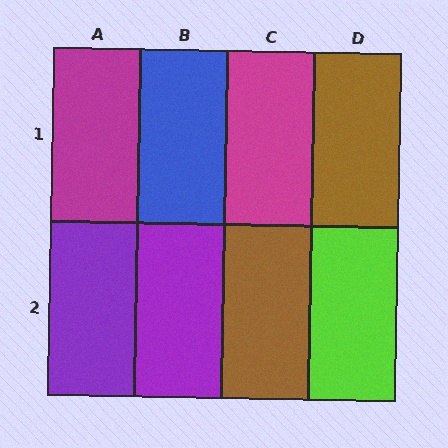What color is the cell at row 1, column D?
Brown.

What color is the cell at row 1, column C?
Magenta.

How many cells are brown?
2 cells are brown.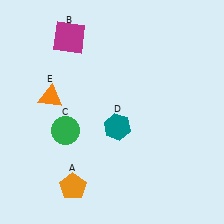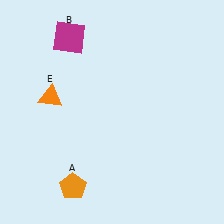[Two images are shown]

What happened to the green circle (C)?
The green circle (C) was removed in Image 2. It was in the bottom-left area of Image 1.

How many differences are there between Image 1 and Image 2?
There are 2 differences between the two images.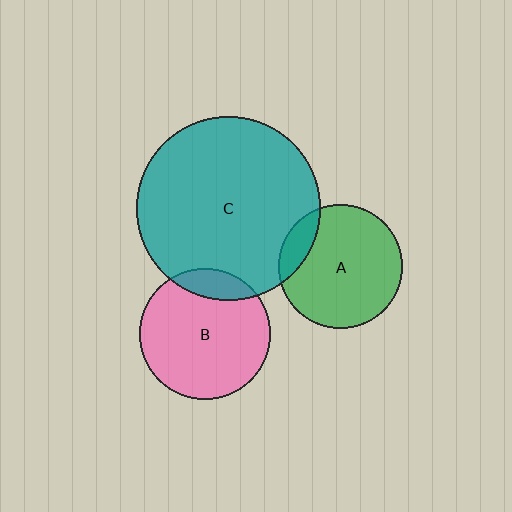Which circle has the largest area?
Circle C (teal).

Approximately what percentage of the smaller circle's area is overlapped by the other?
Approximately 15%.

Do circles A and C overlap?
Yes.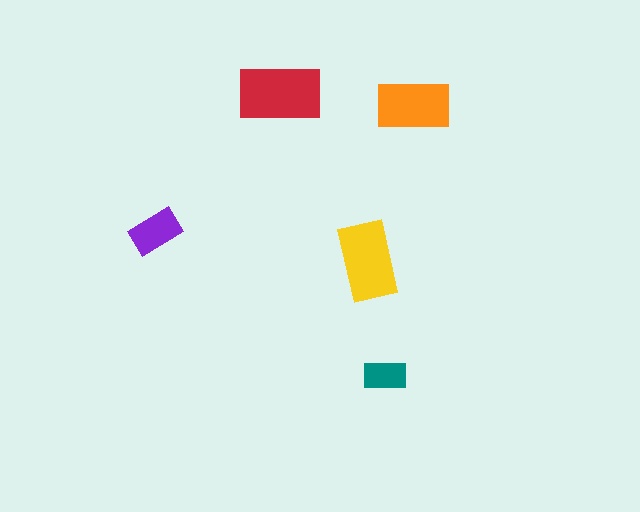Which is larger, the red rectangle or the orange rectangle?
The red one.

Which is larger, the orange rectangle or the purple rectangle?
The orange one.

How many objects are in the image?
There are 5 objects in the image.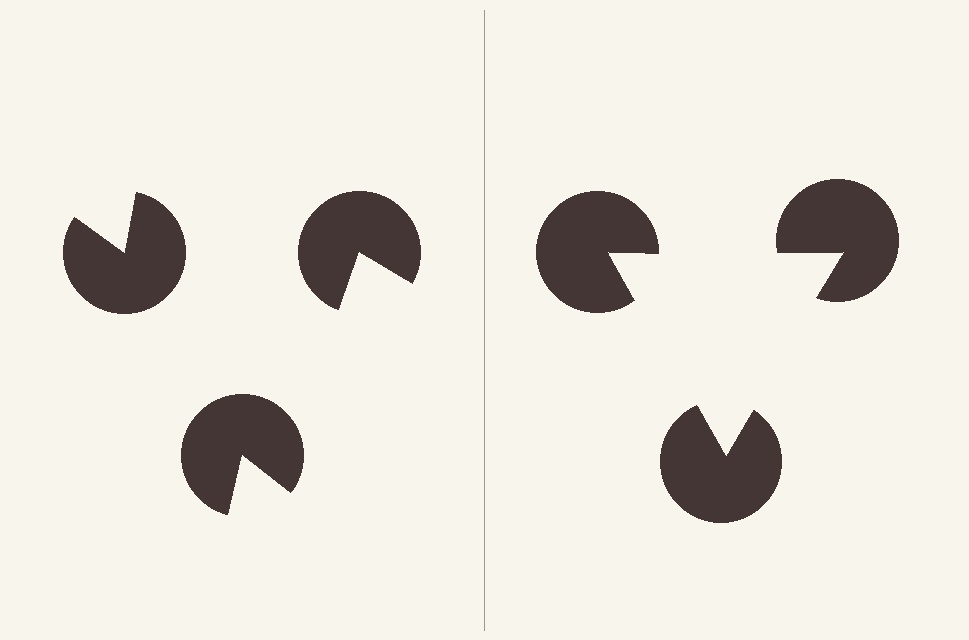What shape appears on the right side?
An illusory triangle.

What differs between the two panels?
The pac-man discs are positioned identically on both sides; only the wedge orientations differ. On the right they align to a triangle; on the left they are misaligned.